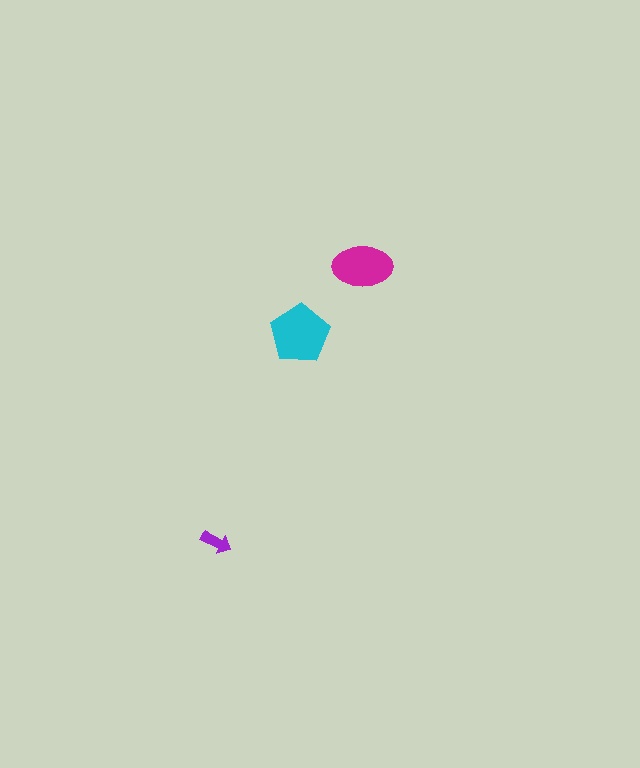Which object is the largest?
The cyan pentagon.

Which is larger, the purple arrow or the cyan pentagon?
The cyan pentagon.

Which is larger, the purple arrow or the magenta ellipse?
The magenta ellipse.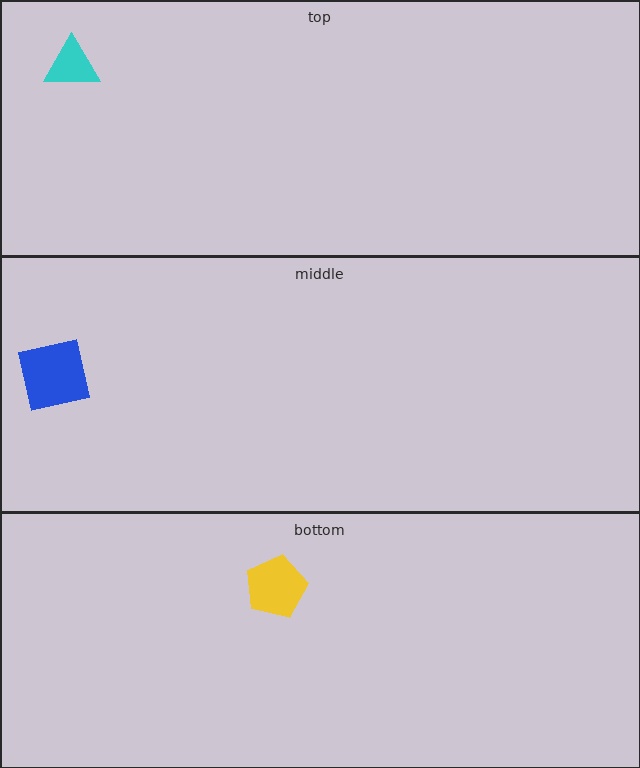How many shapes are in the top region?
1.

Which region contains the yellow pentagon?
The bottom region.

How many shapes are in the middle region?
1.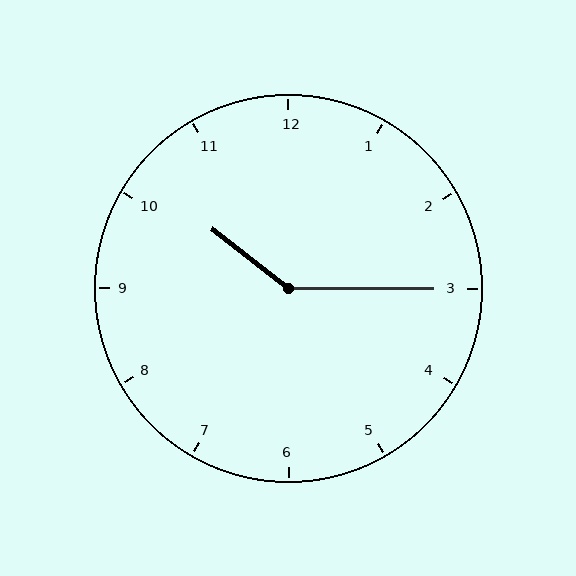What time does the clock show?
10:15.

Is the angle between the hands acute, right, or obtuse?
It is obtuse.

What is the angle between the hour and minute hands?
Approximately 142 degrees.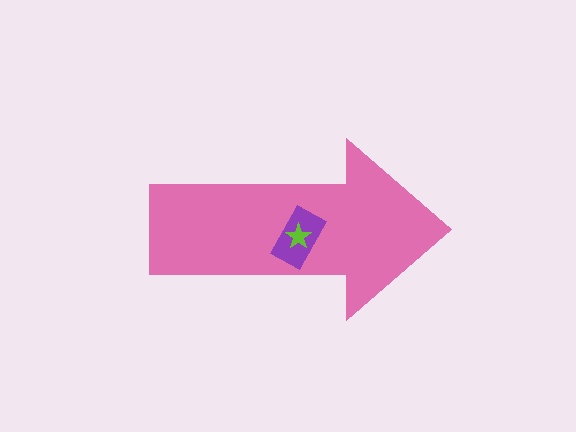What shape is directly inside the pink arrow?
The purple rectangle.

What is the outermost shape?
The pink arrow.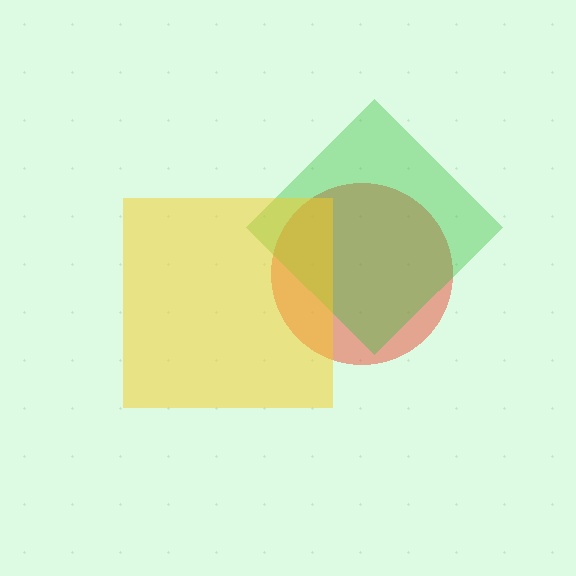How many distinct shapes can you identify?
There are 3 distinct shapes: a red circle, a green diamond, a yellow square.